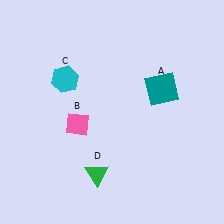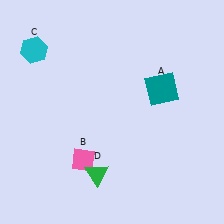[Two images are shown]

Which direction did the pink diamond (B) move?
The pink diamond (B) moved down.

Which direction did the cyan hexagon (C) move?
The cyan hexagon (C) moved left.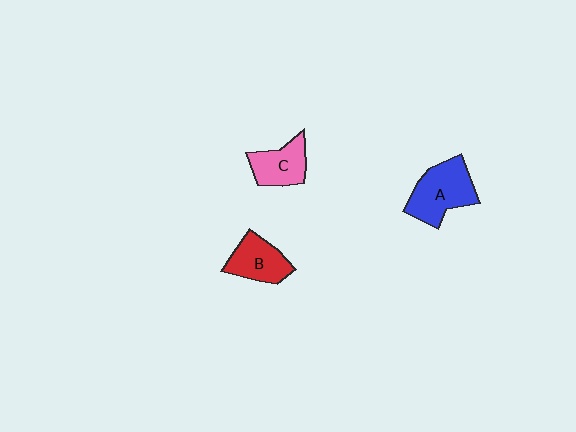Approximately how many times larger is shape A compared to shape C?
Approximately 1.4 times.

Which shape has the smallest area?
Shape C (pink).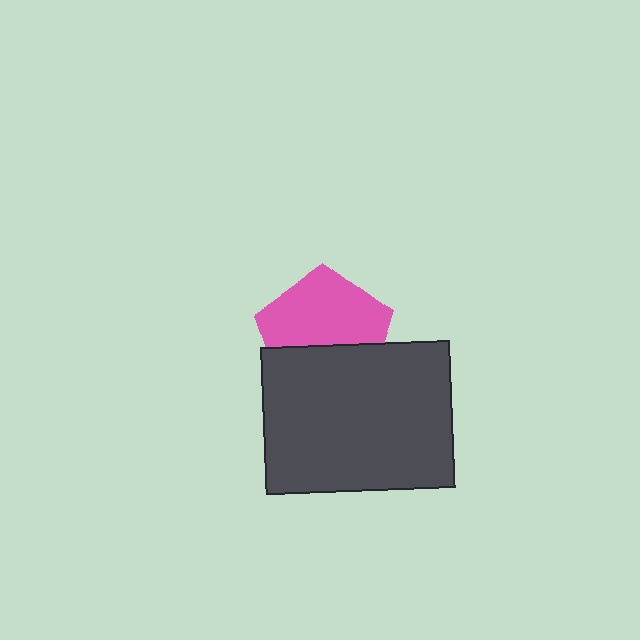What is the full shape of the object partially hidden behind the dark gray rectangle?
The partially hidden object is a pink pentagon.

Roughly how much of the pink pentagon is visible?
About half of it is visible (roughly 60%).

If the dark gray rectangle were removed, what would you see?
You would see the complete pink pentagon.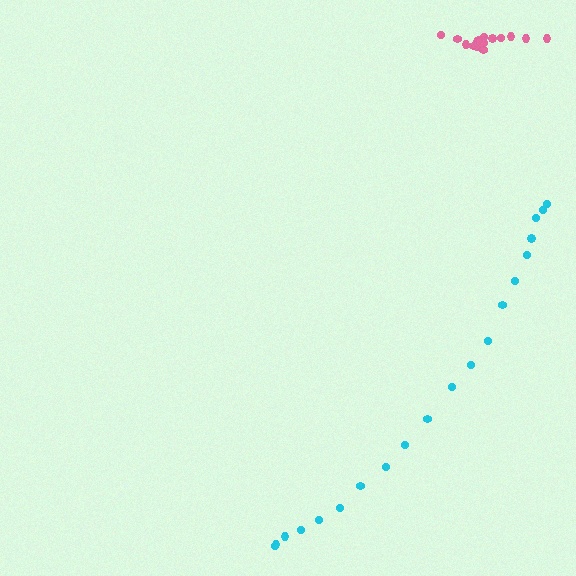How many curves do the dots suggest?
There are 2 distinct paths.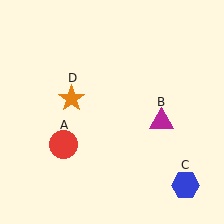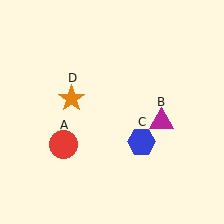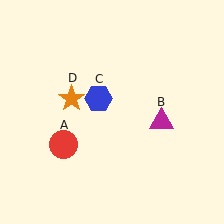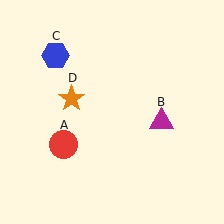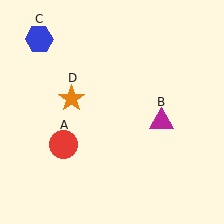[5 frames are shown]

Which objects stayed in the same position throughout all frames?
Red circle (object A) and magenta triangle (object B) and orange star (object D) remained stationary.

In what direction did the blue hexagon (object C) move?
The blue hexagon (object C) moved up and to the left.